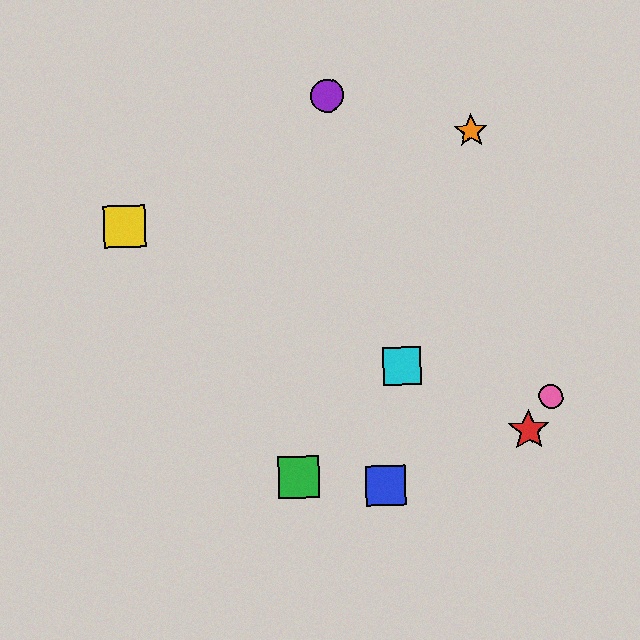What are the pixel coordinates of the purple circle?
The purple circle is at (327, 96).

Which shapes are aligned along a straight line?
The red star, the yellow square, the cyan square are aligned along a straight line.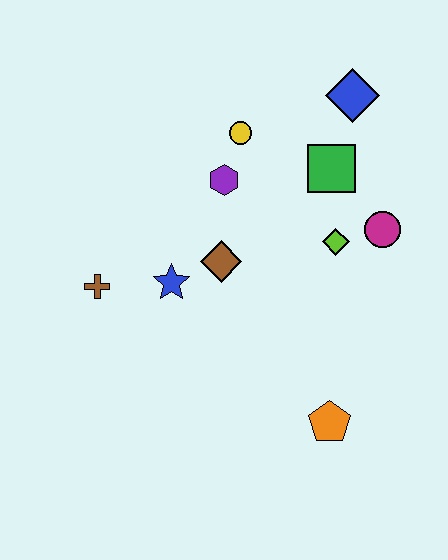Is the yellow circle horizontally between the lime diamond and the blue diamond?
No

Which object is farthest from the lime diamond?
The brown cross is farthest from the lime diamond.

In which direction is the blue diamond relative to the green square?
The blue diamond is above the green square.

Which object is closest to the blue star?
The brown diamond is closest to the blue star.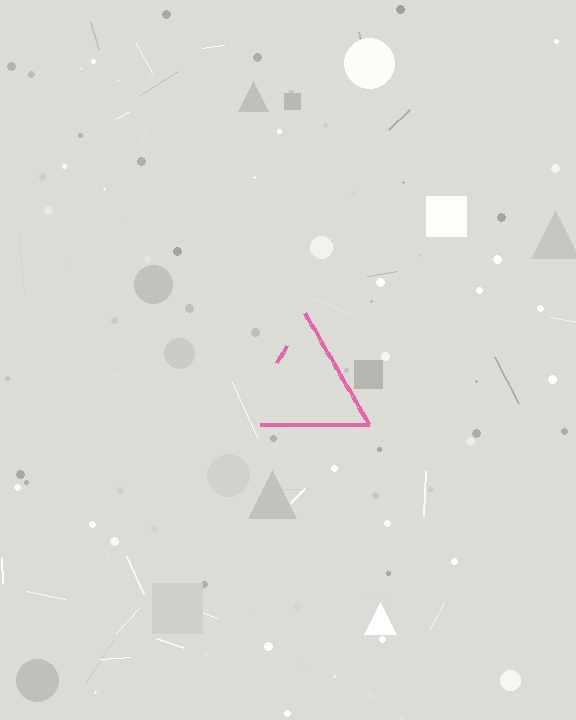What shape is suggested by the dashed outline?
The dashed outline suggests a triangle.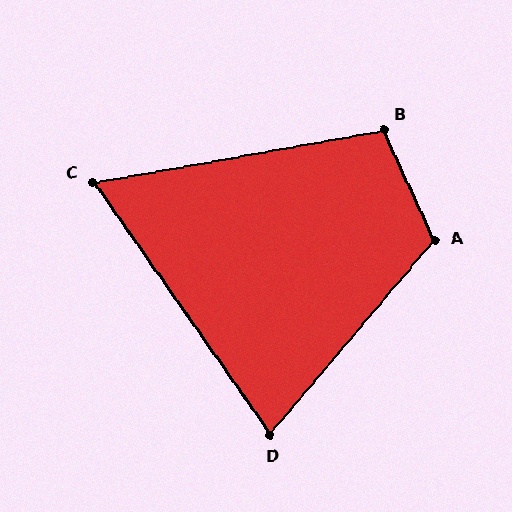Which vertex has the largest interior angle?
A, at approximately 115 degrees.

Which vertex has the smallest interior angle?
C, at approximately 65 degrees.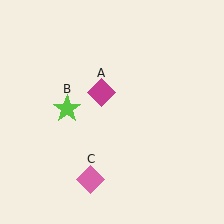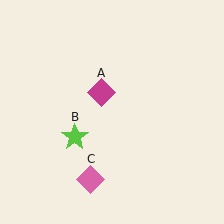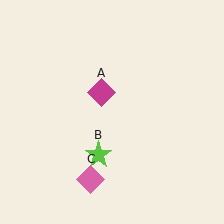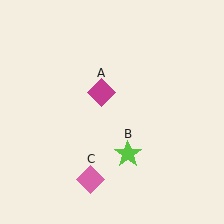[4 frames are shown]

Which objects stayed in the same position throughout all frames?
Magenta diamond (object A) and pink diamond (object C) remained stationary.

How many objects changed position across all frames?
1 object changed position: lime star (object B).